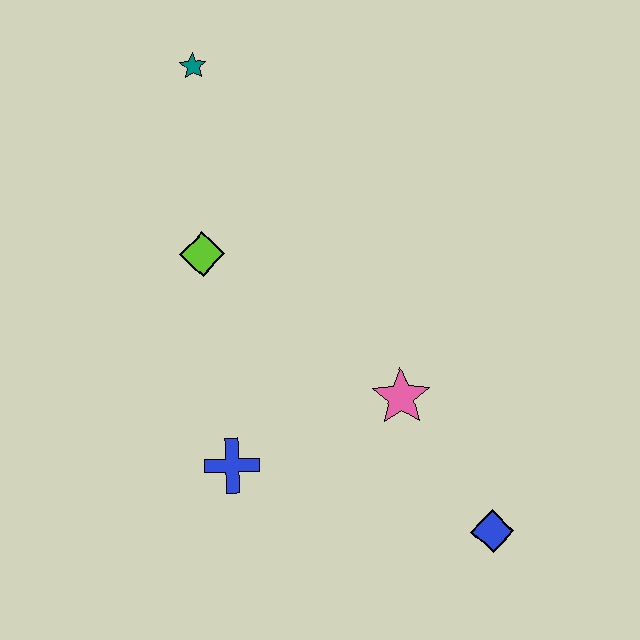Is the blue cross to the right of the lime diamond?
Yes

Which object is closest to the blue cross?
The pink star is closest to the blue cross.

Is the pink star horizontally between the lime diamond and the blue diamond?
Yes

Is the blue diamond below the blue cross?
Yes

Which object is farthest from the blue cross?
The teal star is farthest from the blue cross.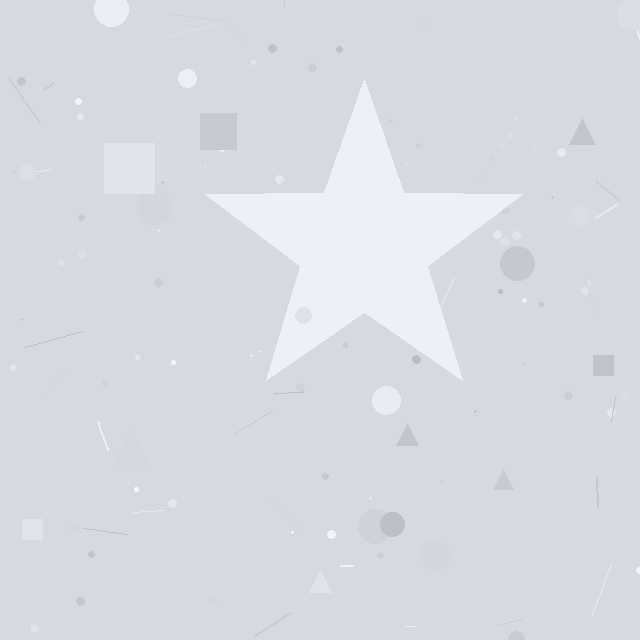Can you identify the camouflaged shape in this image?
The camouflaged shape is a star.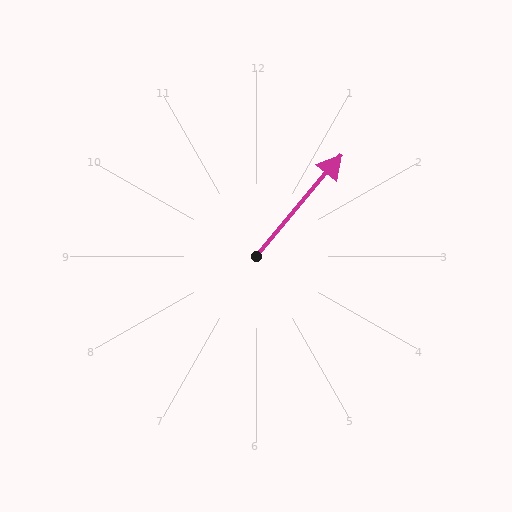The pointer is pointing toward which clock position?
Roughly 1 o'clock.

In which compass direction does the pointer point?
Northeast.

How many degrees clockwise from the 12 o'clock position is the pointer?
Approximately 40 degrees.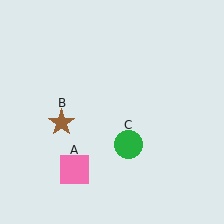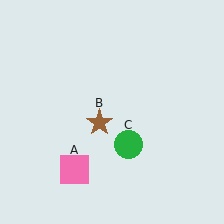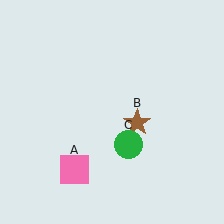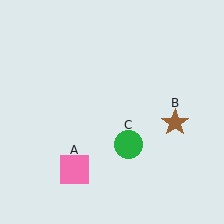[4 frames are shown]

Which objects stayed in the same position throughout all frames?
Pink square (object A) and green circle (object C) remained stationary.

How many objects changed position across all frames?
1 object changed position: brown star (object B).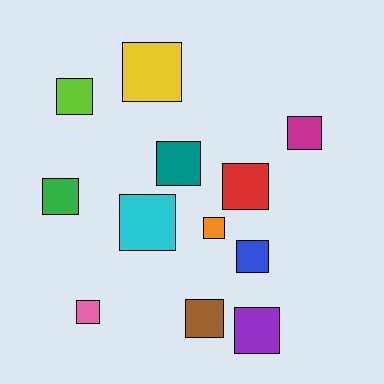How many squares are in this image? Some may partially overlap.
There are 12 squares.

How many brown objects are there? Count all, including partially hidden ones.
There is 1 brown object.